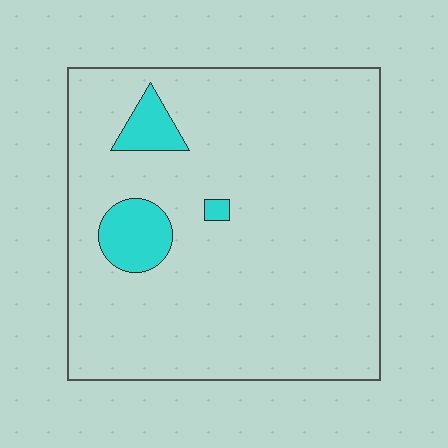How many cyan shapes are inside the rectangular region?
3.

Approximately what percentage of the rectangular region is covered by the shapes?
Approximately 10%.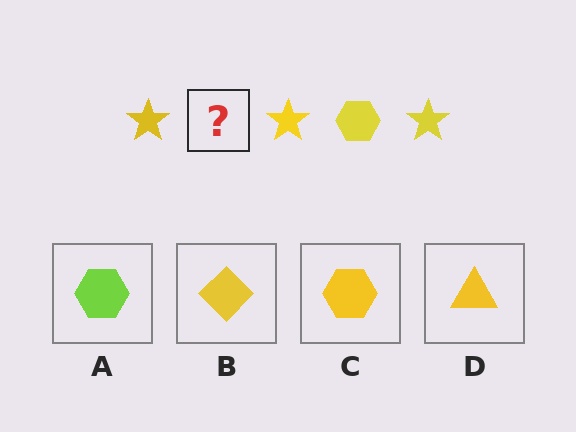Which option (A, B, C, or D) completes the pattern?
C.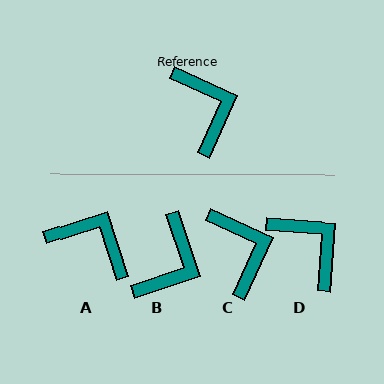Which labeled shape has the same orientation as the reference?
C.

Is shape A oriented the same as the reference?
No, it is off by about 42 degrees.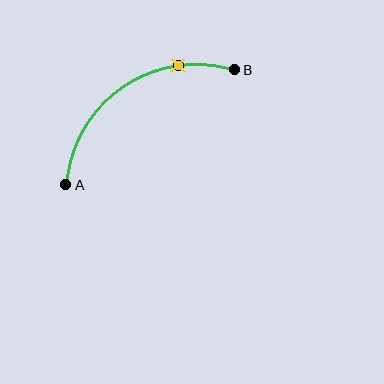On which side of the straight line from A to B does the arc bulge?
The arc bulges above and to the left of the straight line connecting A and B.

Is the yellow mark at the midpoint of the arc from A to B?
No. The yellow mark lies on the arc but is closer to endpoint B. The arc midpoint would be at the point on the curve equidistant along the arc from both A and B.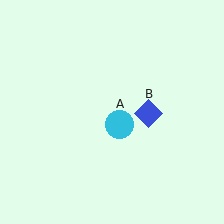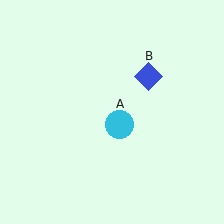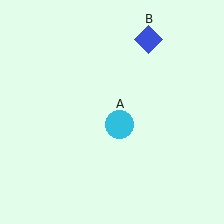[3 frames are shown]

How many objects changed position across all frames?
1 object changed position: blue diamond (object B).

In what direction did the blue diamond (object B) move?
The blue diamond (object B) moved up.